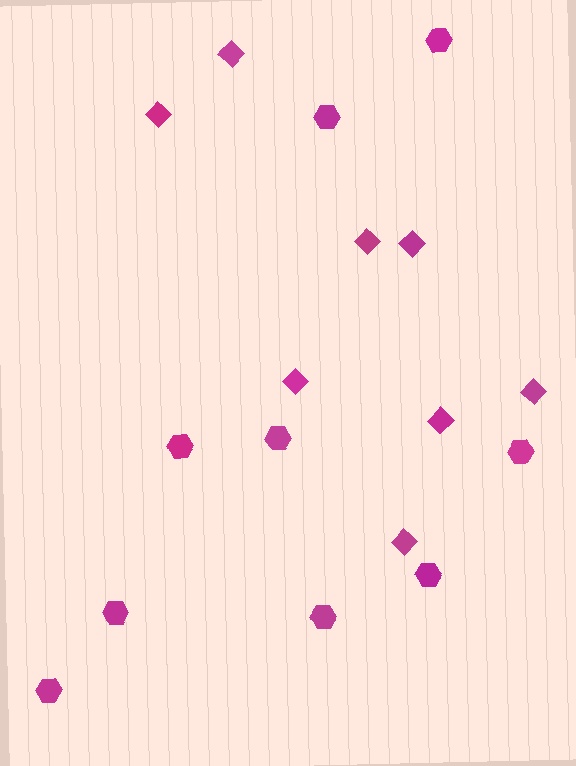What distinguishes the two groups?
There are 2 groups: one group of diamonds (8) and one group of hexagons (9).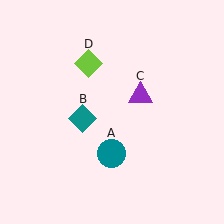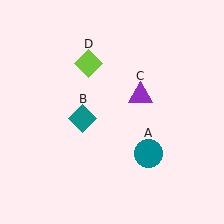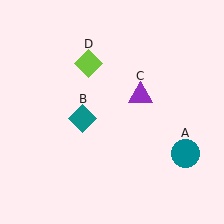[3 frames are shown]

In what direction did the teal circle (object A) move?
The teal circle (object A) moved right.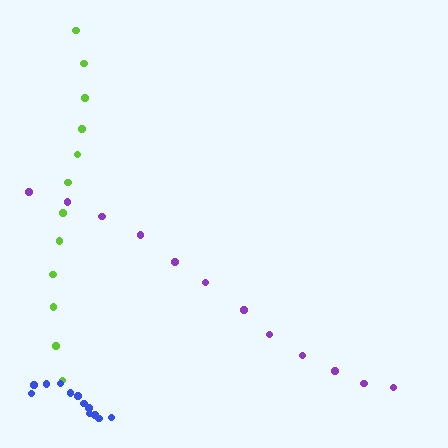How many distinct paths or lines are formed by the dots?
There are 3 distinct paths.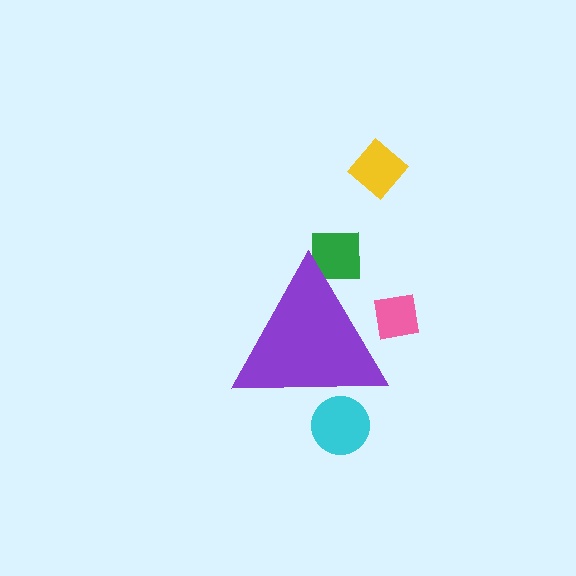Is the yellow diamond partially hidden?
No, the yellow diamond is fully visible.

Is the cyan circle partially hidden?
Yes, the cyan circle is partially hidden behind the purple triangle.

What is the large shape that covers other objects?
A purple triangle.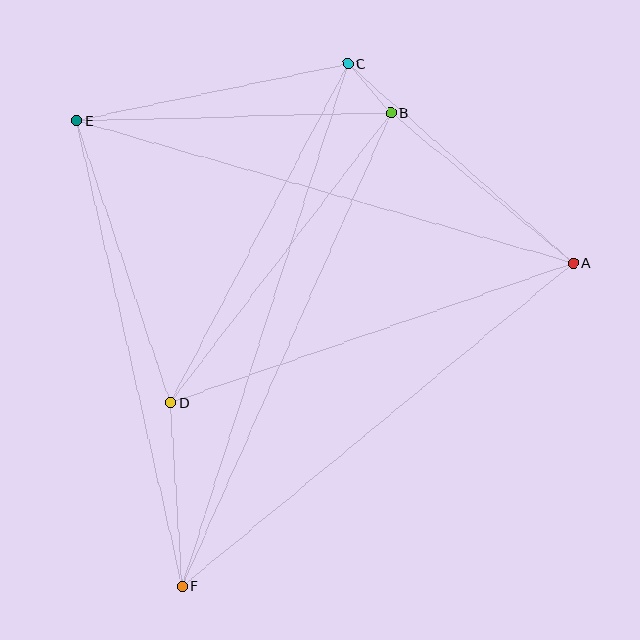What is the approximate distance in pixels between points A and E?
The distance between A and E is approximately 517 pixels.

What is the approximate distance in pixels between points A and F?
The distance between A and F is approximately 507 pixels.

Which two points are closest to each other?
Points B and C are closest to each other.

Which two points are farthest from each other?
Points C and F are farthest from each other.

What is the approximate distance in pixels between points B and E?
The distance between B and E is approximately 315 pixels.